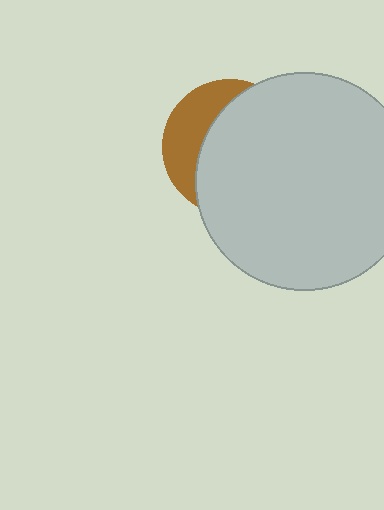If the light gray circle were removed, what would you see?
You would see the complete brown circle.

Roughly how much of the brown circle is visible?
A small part of it is visible (roughly 31%).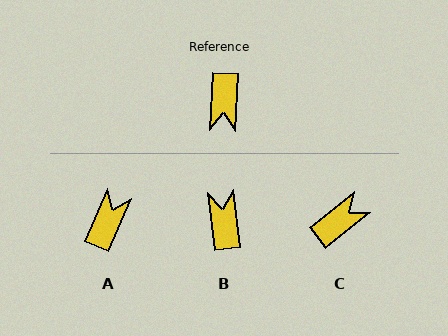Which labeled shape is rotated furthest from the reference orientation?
B, about 171 degrees away.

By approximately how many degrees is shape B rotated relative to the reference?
Approximately 171 degrees clockwise.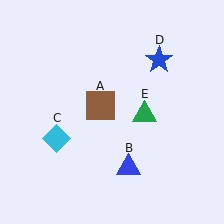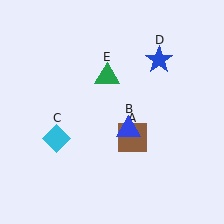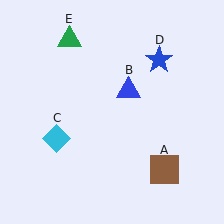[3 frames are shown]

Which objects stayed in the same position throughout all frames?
Cyan diamond (object C) and blue star (object D) remained stationary.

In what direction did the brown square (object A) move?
The brown square (object A) moved down and to the right.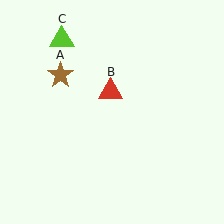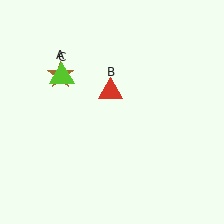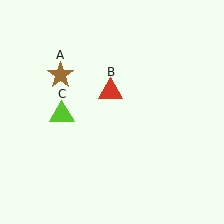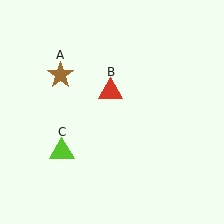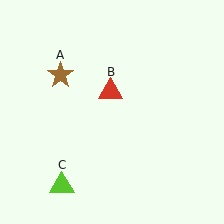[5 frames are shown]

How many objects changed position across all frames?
1 object changed position: lime triangle (object C).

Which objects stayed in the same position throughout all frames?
Brown star (object A) and red triangle (object B) remained stationary.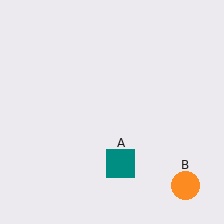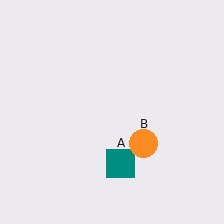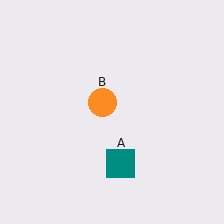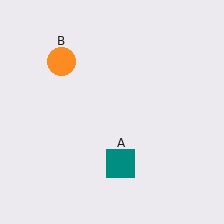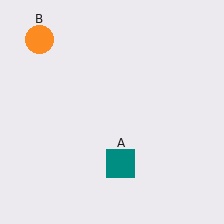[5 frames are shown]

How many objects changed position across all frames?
1 object changed position: orange circle (object B).